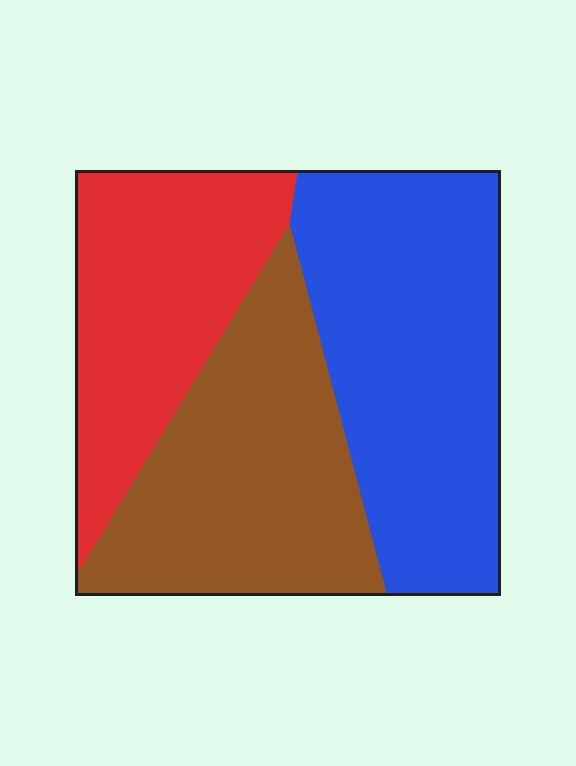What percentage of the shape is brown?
Brown takes up between a quarter and a half of the shape.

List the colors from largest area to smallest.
From largest to smallest: blue, brown, red.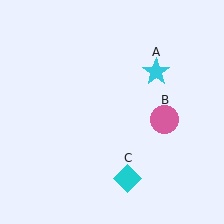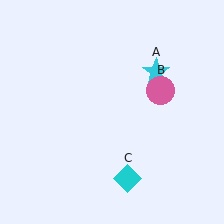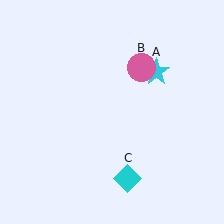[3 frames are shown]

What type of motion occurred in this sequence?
The pink circle (object B) rotated counterclockwise around the center of the scene.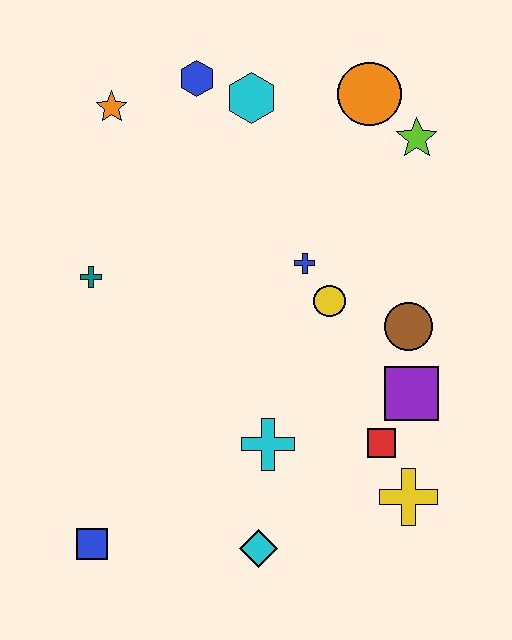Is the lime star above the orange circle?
No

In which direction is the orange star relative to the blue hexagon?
The orange star is to the left of the blue hexagon.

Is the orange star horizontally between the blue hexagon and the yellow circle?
No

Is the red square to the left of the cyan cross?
No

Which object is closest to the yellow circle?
The blue cross is closest to the yellow circle.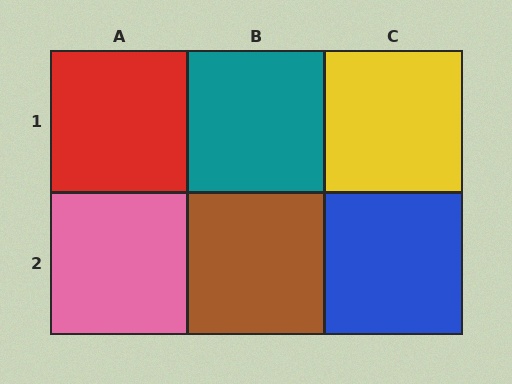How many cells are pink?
1 cell is pink.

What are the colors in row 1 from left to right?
Red, teal, yellow.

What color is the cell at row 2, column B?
Brown.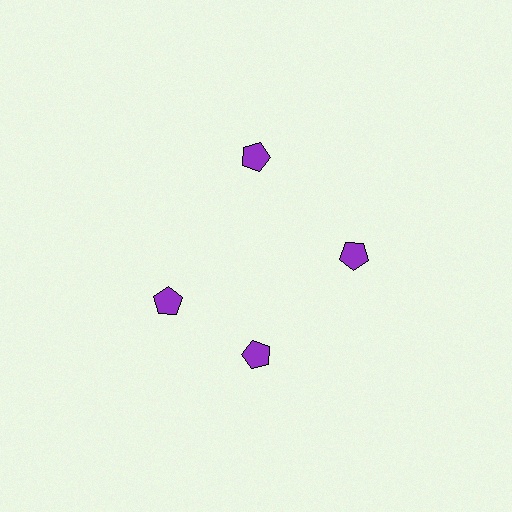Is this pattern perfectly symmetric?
No. The 4 purple pentagons are arranged in a ring, but one element near the 9 o'clock position is rotated out of alignment along the ring, breaking the 4-fold rotational symmetry.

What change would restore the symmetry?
The symmetry would be restored by rotating it back into even spacing with its neighbors so that all 4 pentagons sit at equal angles and equal distance from the center.